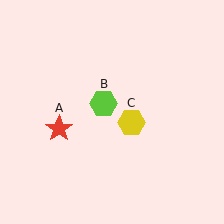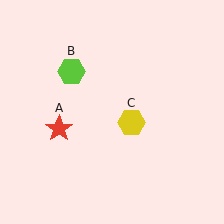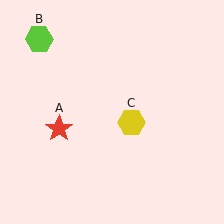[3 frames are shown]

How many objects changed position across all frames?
1 object changed position: lime hexagon (object B).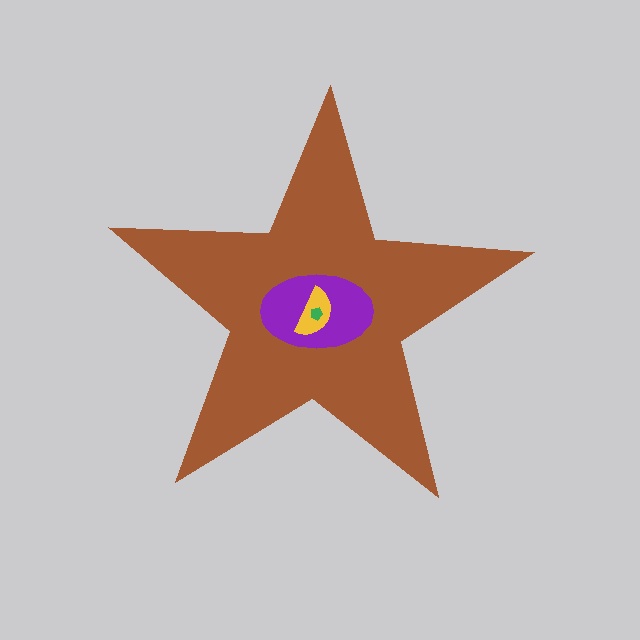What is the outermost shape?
The brown star.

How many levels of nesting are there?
4.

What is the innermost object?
The green pentagon.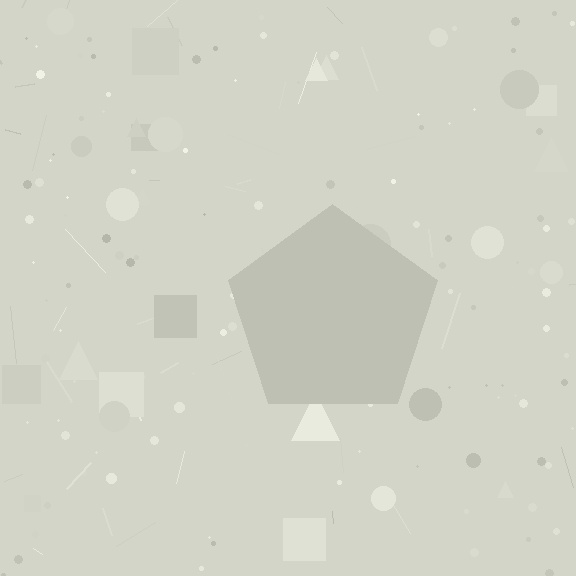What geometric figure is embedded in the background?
A pentagon is embedded in the background.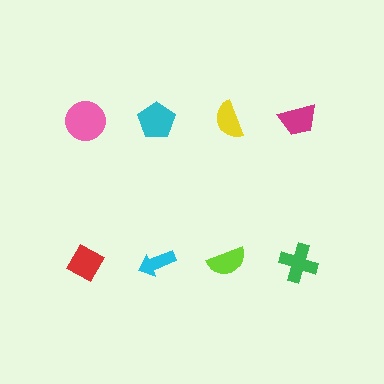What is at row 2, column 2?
A cyan arrow.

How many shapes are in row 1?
4 shapes.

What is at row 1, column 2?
A cyan pentagon.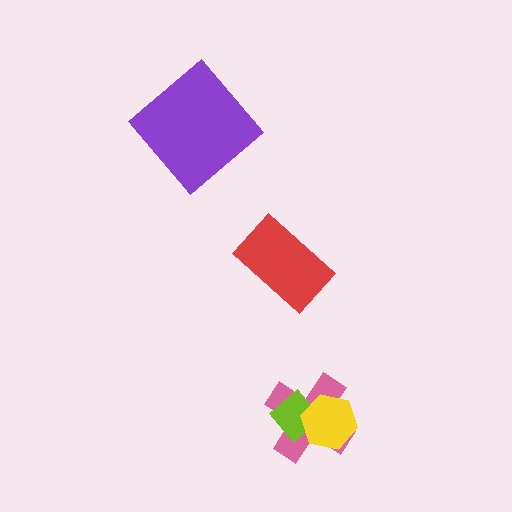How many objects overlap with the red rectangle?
0 objects overlap with the red rectangle.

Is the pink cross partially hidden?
Yes, it is partially covered by another shape.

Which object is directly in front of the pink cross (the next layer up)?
The lime diamond is directly in front of the pink cross.